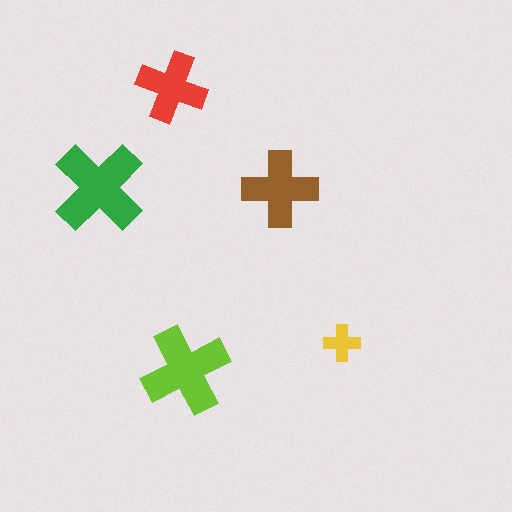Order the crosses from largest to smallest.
the green one, the lime one, the brown one, the red one, the yellow one.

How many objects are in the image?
There are 5 objects in the image.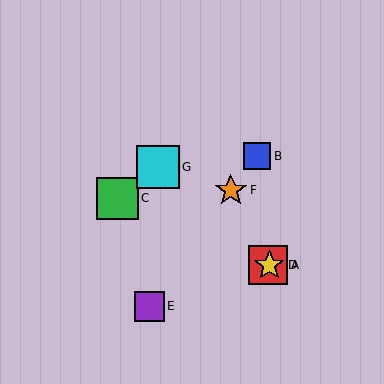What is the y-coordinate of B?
Object B is at y≈156.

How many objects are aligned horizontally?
2 objects (A, D) are aligned horizontally.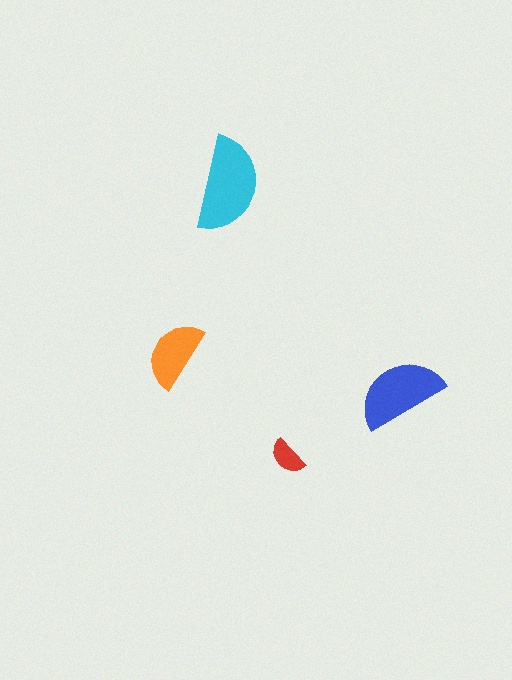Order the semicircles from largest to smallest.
the cyan one, the blue one, the orange one, the red one.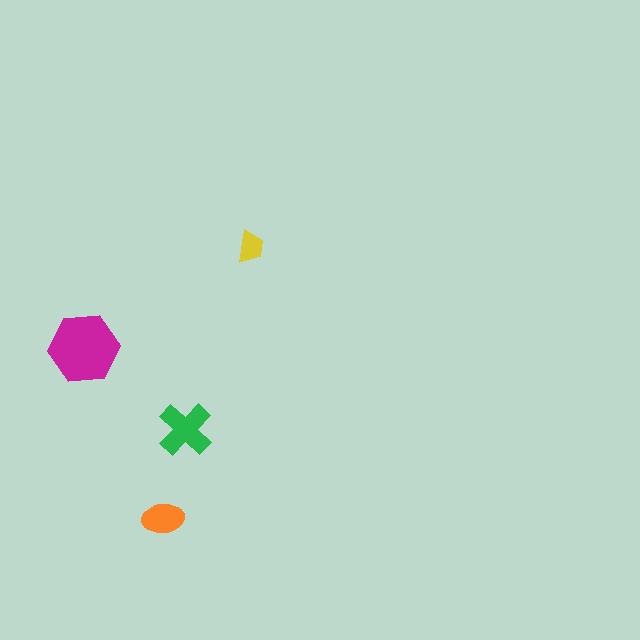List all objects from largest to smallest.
The magenta hexagon, the green cross, the orange ellipse, the yellow trapezoid.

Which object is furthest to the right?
The yellow trapezoid is rightmost.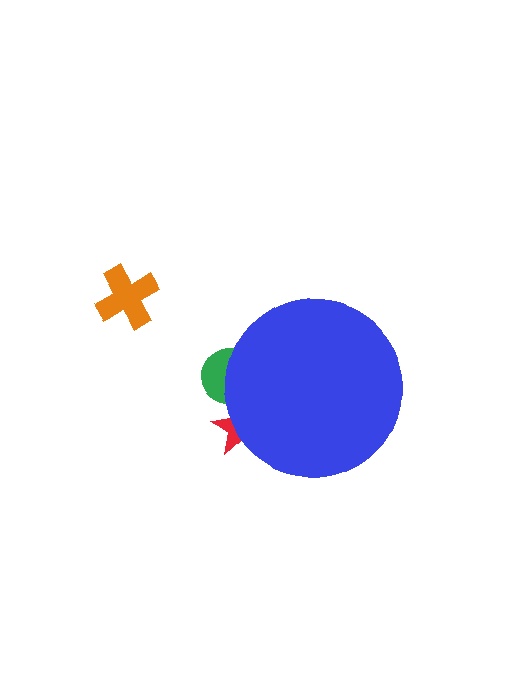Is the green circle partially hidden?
Yes, the green circle is partially hidden behind the blue circle.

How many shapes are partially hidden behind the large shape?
2 shapes are partially hidden.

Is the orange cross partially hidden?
No, the orange cross is fully visible.